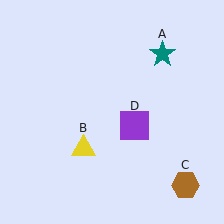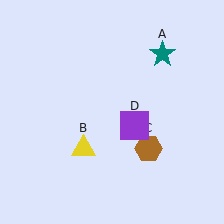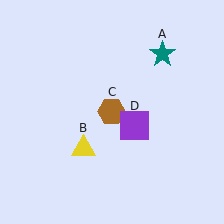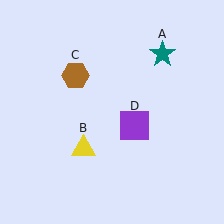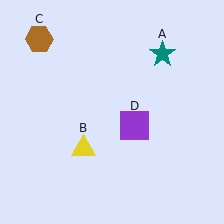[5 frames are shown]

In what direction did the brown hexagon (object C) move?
The brown hexagon (object C) moved up and to the left.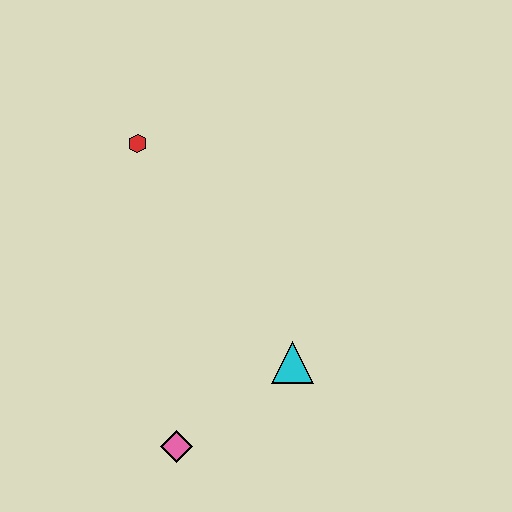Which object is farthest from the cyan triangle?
The red hexagon is farthest from the cyan triangle.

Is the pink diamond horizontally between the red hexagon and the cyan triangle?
Yes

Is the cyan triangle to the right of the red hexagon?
Yes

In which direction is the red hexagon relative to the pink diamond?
The red hexagon is above the pink diamond.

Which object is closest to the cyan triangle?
The pink diamond is closest to the cyan triangle.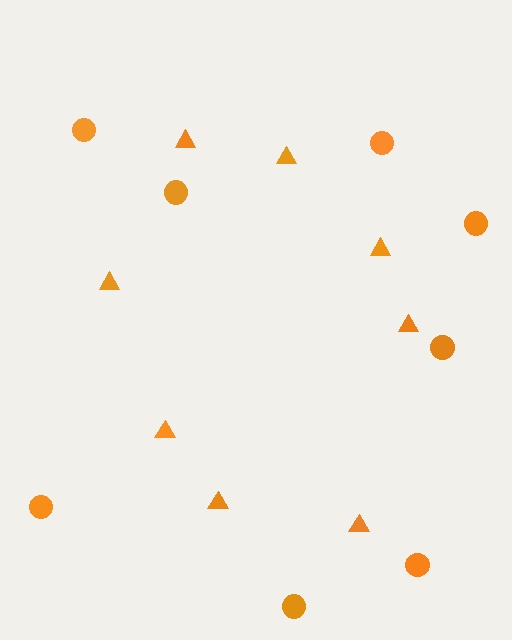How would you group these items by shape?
There are 2 groups: one group of triangles (8) and one group of circles (8).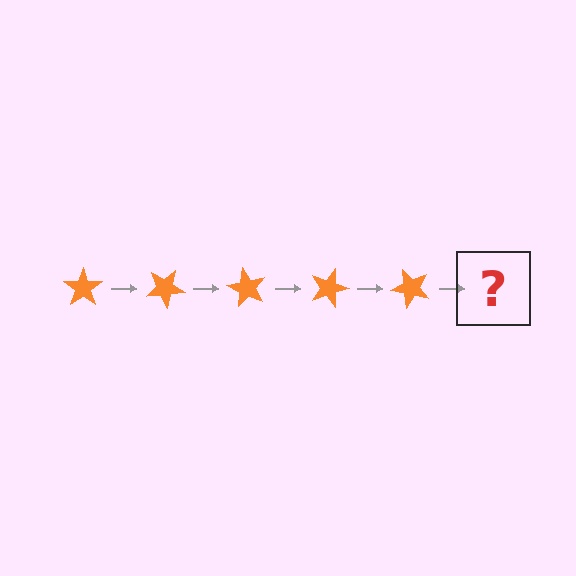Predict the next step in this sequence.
The next step is an orange star rotated 150 degrees.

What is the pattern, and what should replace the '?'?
The pattern is that the star rotates 30 degrees each step. The '?' should be an orange star rotated 150 degrees.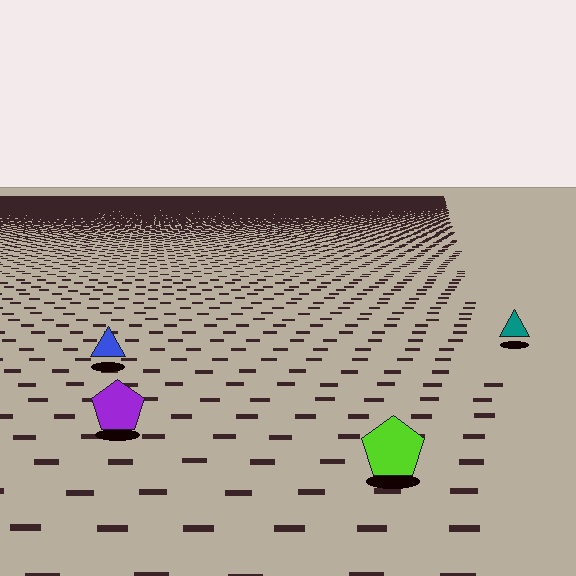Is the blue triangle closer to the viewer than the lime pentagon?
No. The lime pentagon is closer — you can tell from the texture gradient: the ground texture is coarser near it.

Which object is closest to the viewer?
The lime pentagon is closest. The texture marks near it are larger and more spread out.